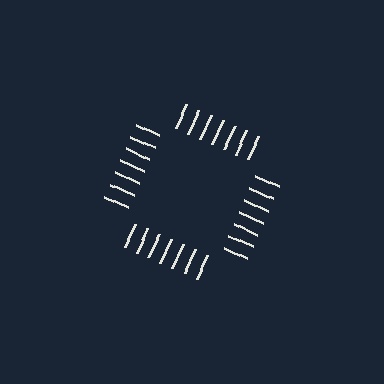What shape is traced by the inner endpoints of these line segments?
An illusory square — the line segments terminate on its edges but no continuous stroke is drawn.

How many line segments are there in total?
28 — 7 along each of the 4 edges.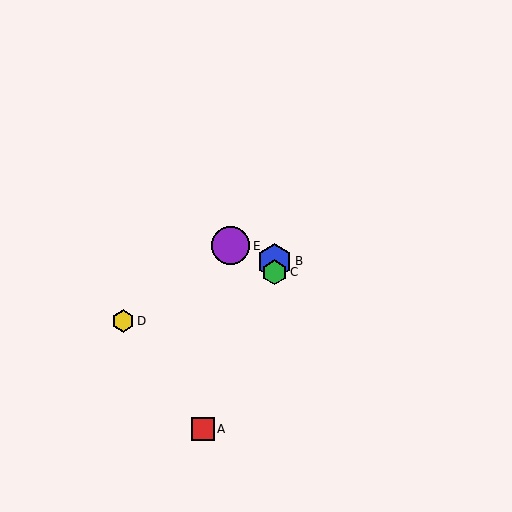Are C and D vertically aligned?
No, C is at x≈275 and D is at x≈123.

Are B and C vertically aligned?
Yes, both are at x≈275.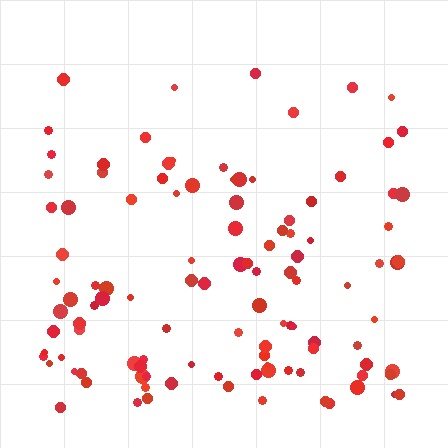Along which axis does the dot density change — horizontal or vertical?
Vertical.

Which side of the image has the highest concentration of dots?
The bottom.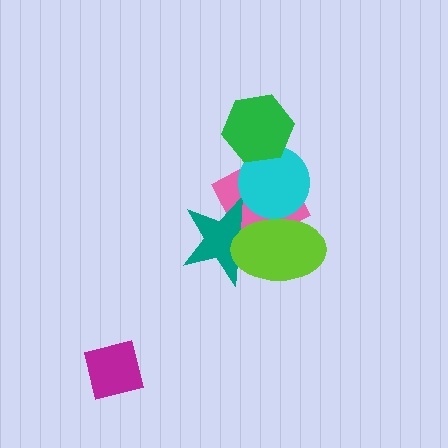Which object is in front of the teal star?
The lime ellipse is in front of the teal star.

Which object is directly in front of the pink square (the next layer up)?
The teal star is directly in front of the pink square.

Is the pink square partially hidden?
Yes, it is partially covered by another shape.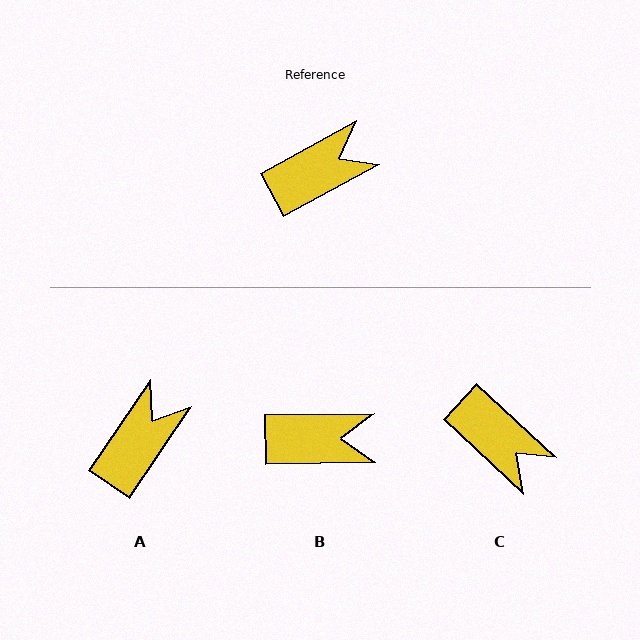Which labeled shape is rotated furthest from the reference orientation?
C, about 71 degrees away.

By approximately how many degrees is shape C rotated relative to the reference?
Approximately 71 degrees clockwise.